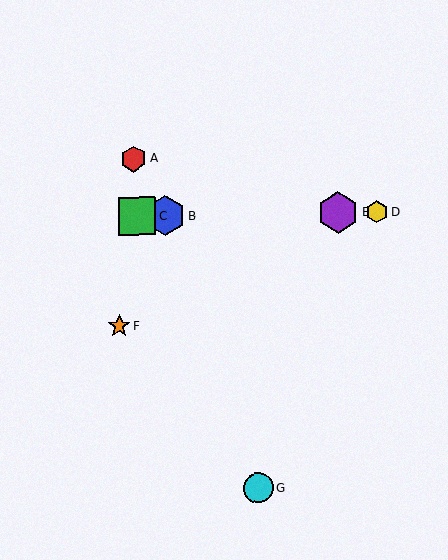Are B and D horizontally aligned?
Yes, both are at y≈216.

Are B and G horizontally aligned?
No, B is at y≈216 and G is at y≈488.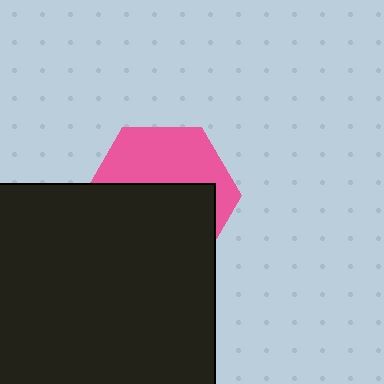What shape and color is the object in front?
The object in front is a black square.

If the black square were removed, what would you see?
You would see the complete pink hexagon.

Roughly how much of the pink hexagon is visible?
A small part of it is visible (roughly 44%).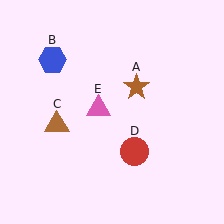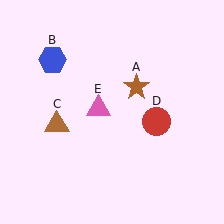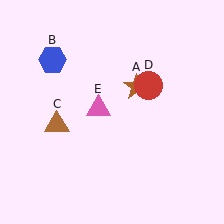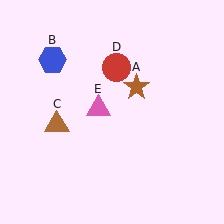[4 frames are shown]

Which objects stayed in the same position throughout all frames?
Brown star (object A) and blue hexagon (object B) and brown triangle (object C) and pink triangle (object E) remained stationary.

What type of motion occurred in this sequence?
The red circle (object D) rotated counterclockwise around the center of the scene.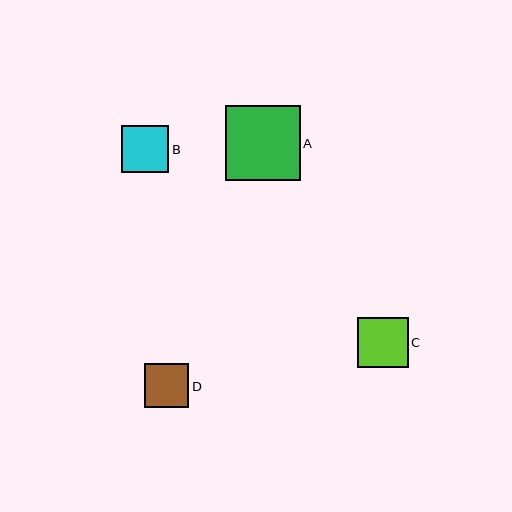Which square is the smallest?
Square D is the smallest with a size of approximately 44 pixels.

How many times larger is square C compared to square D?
Square C is approximately 1.1 times the size of square D.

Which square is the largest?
Square A is the largest with a size of approximately 75 pixels.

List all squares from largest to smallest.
From largest to smallest: A, C, B, D.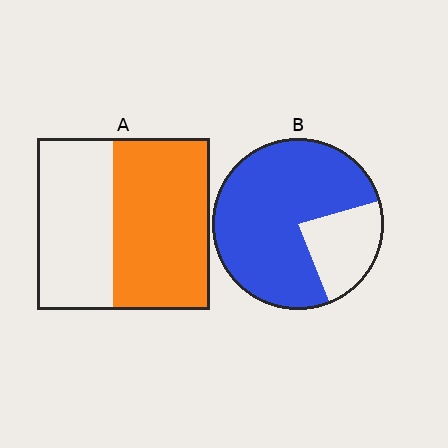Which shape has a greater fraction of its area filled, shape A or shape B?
Shape B.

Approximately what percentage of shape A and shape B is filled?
A is approximately 55% and B is approximately 75%.